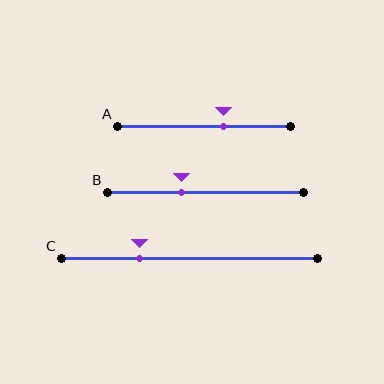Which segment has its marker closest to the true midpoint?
Segment A has its marker closest to the true midpoint.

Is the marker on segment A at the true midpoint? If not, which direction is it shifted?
No, the marker on segment A is shifted to the right by about 11% of the segment length.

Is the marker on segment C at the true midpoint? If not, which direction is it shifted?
No, the marker on segment C is shifted to the left by about 19% of the segment length.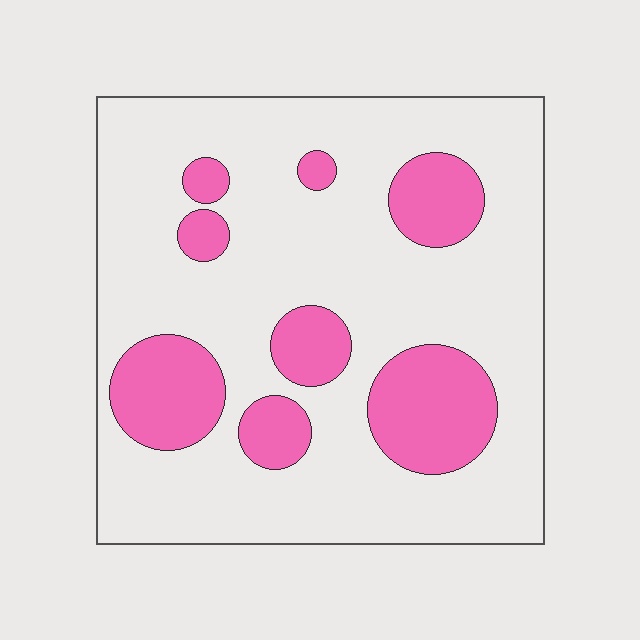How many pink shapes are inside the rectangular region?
8.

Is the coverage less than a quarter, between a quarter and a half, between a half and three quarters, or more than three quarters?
Less than a quarter.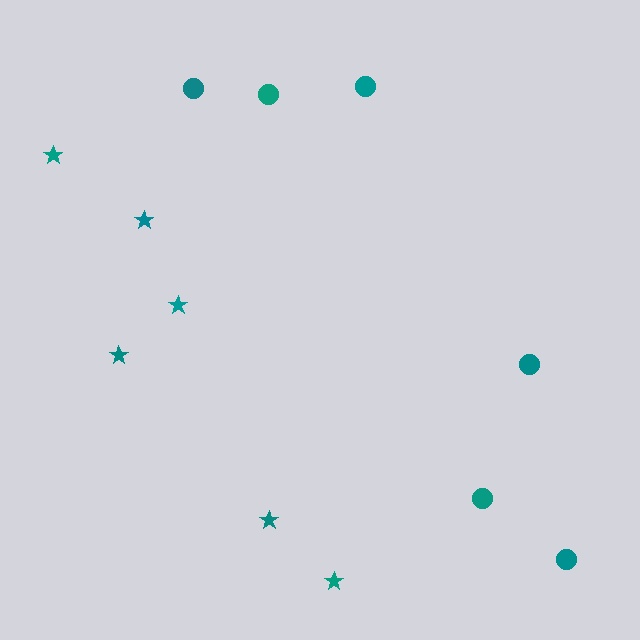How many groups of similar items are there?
There are 2 groups: one group of stars (6) and one group of circles (6).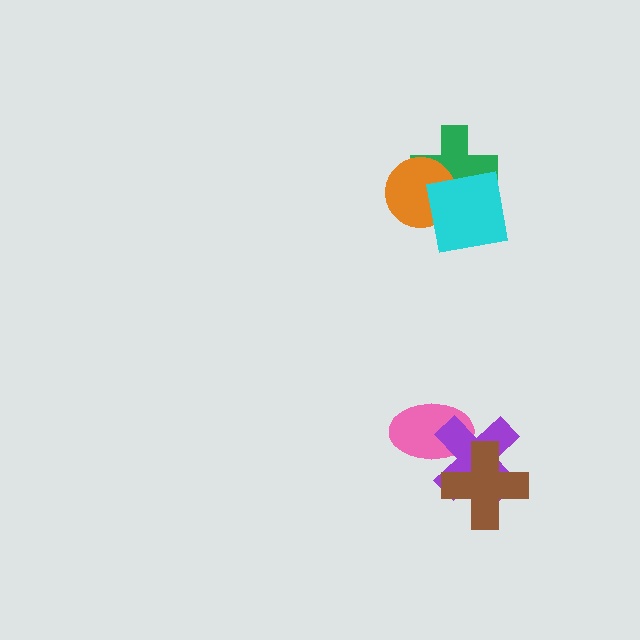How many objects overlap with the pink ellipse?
2 objects overlap with the pink ellipse.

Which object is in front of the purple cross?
The brown cross is in front of the purple cross.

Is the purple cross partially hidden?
Yes, it is partially covered by another shape.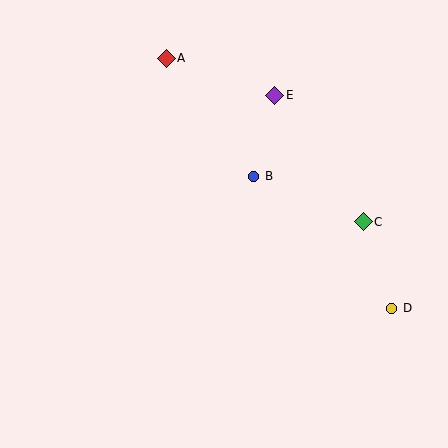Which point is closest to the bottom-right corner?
Point D is closest to the bottom-right corner.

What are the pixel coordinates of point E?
Point E is at (275, 95).